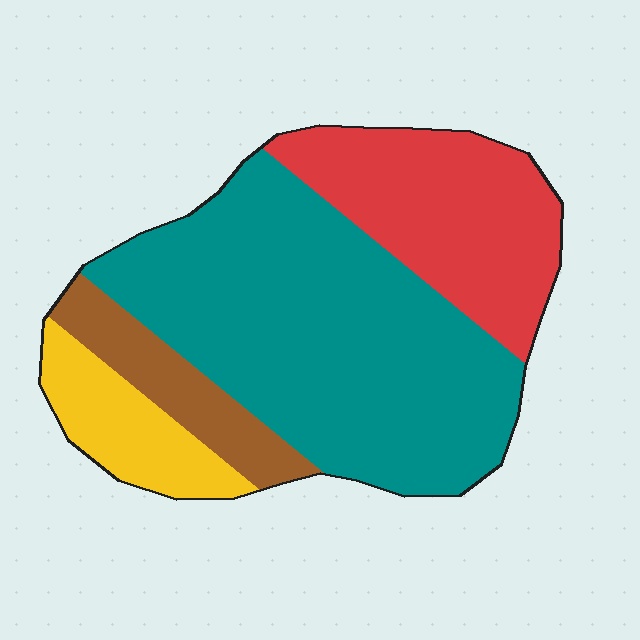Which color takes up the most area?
Teal, at roughly 55%.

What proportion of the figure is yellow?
Yellow takes up about one tenth (1/10) of the figure.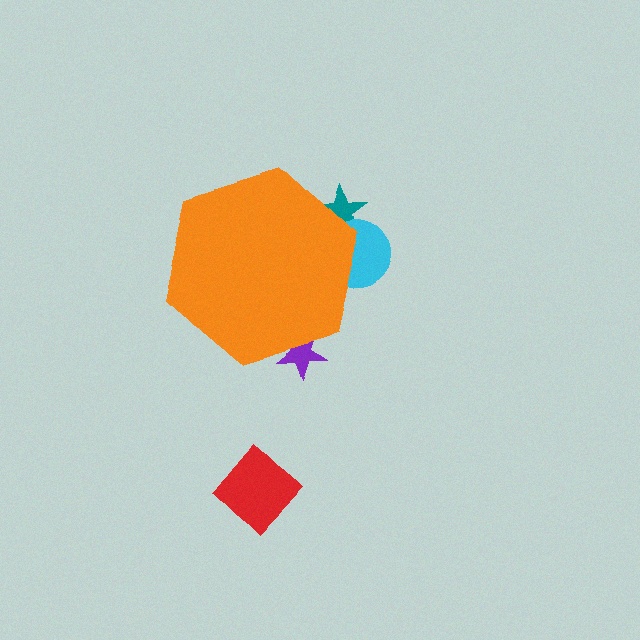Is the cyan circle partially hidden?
Yes, the cyan circle is partially hidden behind the orange hexagon.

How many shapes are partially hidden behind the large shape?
3 shapes are partially hidden.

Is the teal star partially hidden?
Yes, the teal star is partially hidden behind the orange hexagon.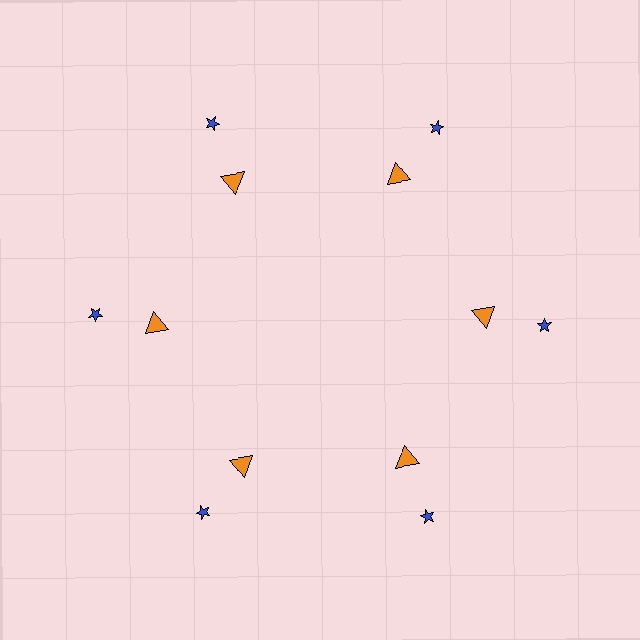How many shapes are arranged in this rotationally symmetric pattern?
There are 12 shapes, arranged in 6 groups of 2.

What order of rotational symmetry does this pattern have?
This pattern has 6-fold rotational symmetry.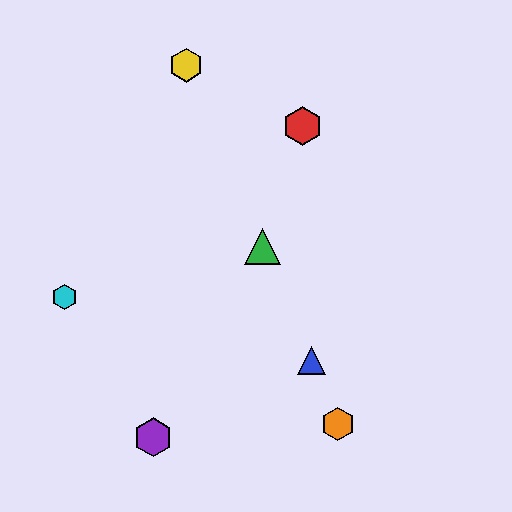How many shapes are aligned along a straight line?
4 shapes (the blue triangle, the green triangle, the yellow hexagon, the orange hexagon) are aligned along a straight line.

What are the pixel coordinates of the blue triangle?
The blue triangle is at (311, 361).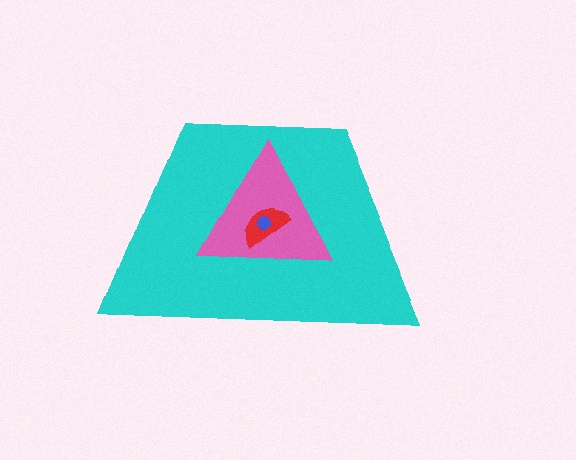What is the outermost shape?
The cyan trapezoid.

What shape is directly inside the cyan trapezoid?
The pink triangle.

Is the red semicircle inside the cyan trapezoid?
Yes.